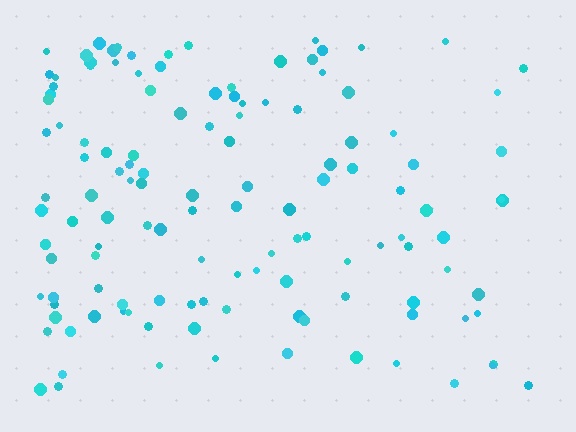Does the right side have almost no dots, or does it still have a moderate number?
Still a moderate number, just noticeably fewer than the left.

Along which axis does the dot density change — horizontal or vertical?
Horizontal.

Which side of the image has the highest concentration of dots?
The left.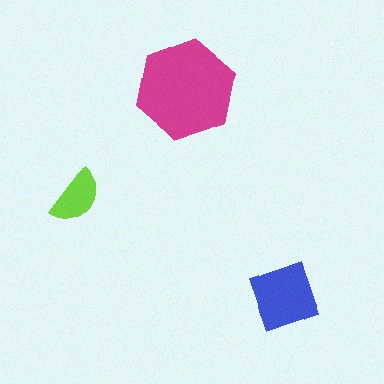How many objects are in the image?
There are 3 objects in the image.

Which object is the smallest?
The lime semicircle.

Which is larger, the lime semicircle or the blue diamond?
The blue diamond.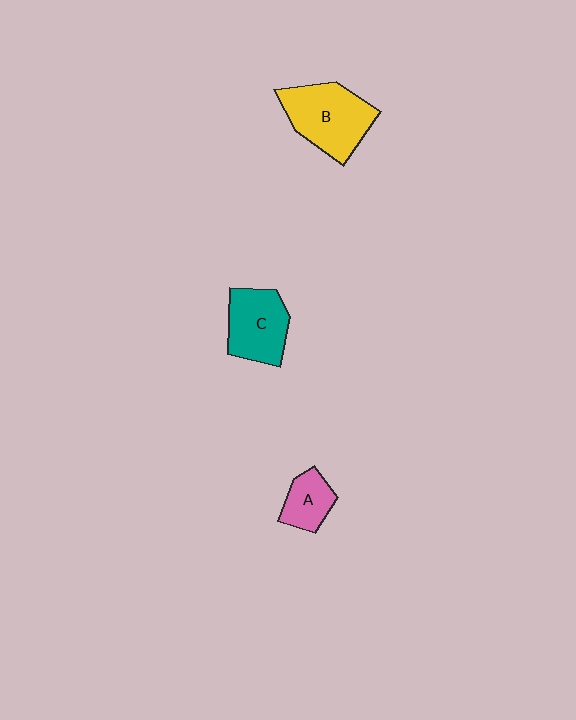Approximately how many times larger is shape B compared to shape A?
Approximately 2.1 times.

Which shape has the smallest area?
Shape A (pink).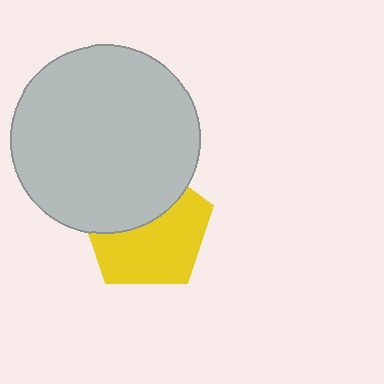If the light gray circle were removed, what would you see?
You would see the complete yellow pentagon.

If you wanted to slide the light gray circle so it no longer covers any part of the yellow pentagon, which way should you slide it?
Slide it up — that is the most direct way to separate the two shapes.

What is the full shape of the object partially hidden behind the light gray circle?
The partially hidden object is a yellow pentagon.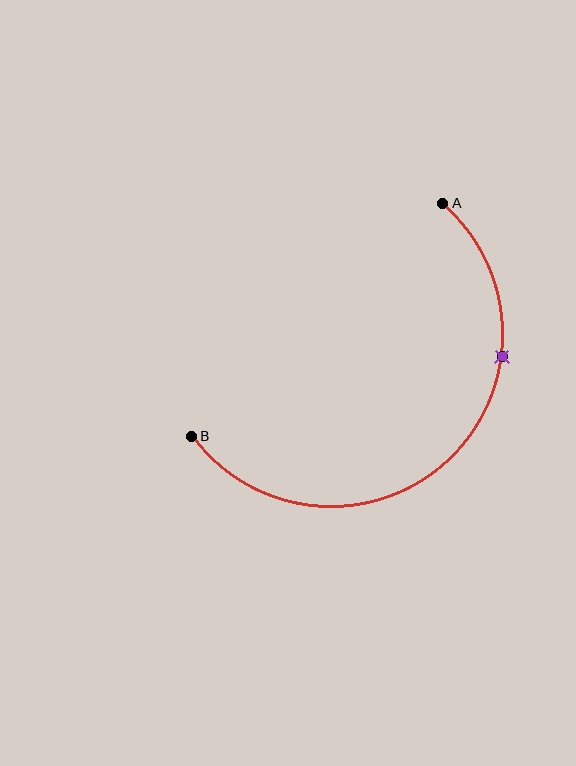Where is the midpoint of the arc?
The arc midpoint is the point on the curve farthest from the straight line joining A and B. It sits below and to the right of that line.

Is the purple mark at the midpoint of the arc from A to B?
No. The purple mark lies on the arc but is closer to endpoint A. The arc midpoint would be at the point on the curve equidistant along the arc from both A and B.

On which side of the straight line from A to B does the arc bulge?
The arc bulges below and to the right of the straight line connecting A and B.